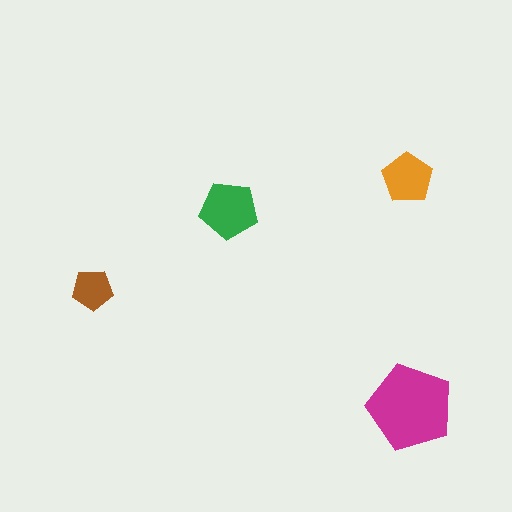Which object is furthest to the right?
The magenta pentagon is rightmost.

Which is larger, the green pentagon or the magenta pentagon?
The magenta one.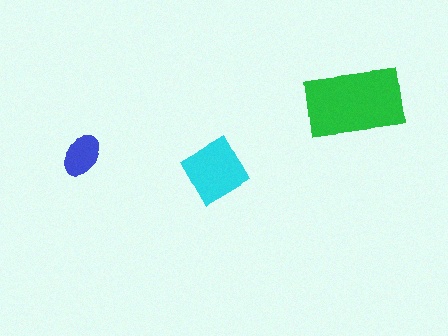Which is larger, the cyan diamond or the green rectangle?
The green rectangle.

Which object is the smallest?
The blue ellipse.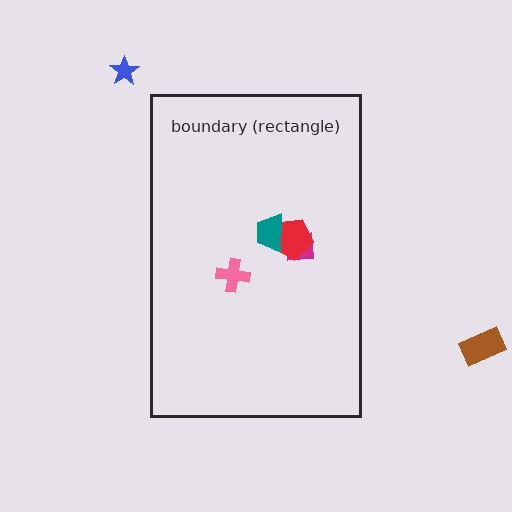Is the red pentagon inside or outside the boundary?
Inside.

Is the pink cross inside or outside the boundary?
Inside.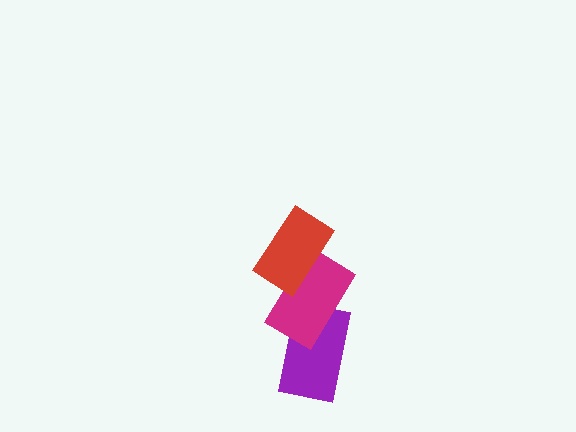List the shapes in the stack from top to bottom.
From top to bottom: the red rectangle, the magenta rectangle, the purple rectangle.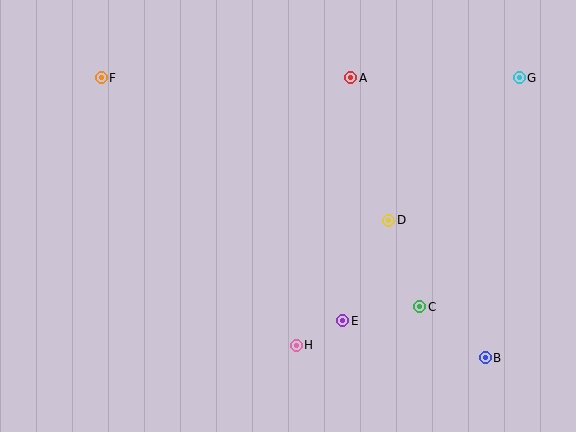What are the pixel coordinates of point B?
Point B is at (485, 358).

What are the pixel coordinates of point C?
Point C is at (420, 307).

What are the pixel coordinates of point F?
Point F is at (101, 78).